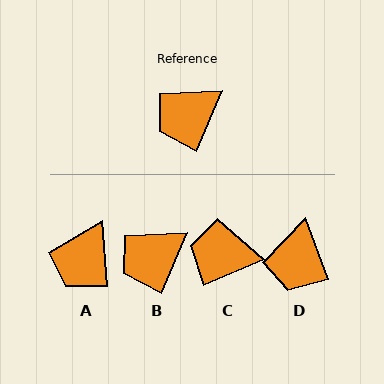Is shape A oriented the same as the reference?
No, it is off by about 27 degrees.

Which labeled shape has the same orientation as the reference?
B.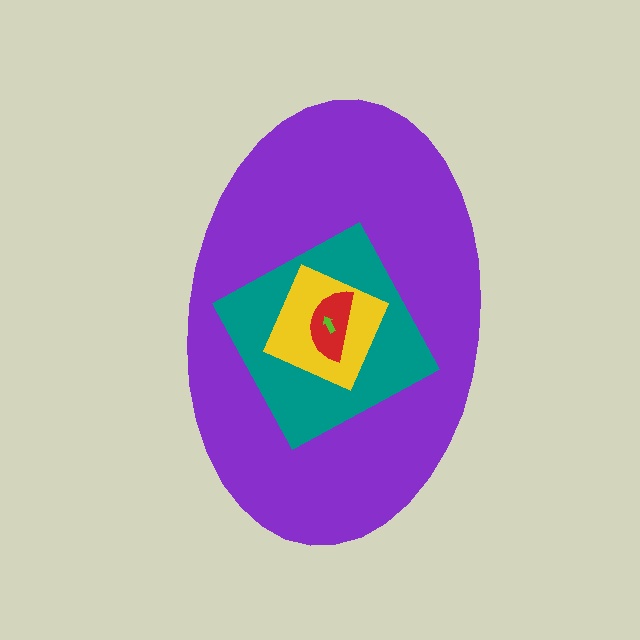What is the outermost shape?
The purple ellipse.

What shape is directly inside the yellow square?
The red semicircle.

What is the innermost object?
The lime arrow.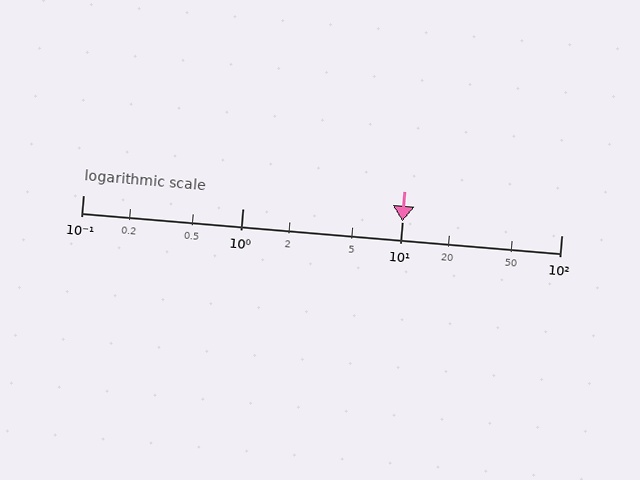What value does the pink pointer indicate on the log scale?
The pointer indicates approximately 10.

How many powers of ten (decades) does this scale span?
The scale spans 3 decades, from 0.1 to 100.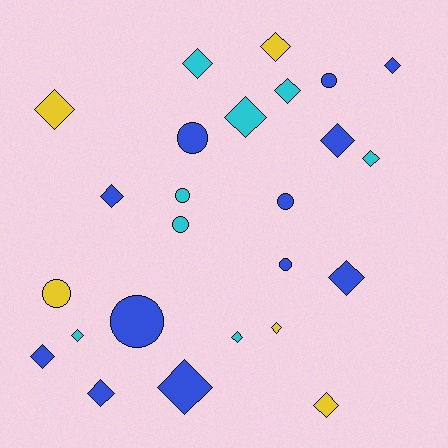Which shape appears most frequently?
Diamond, with 17 objects.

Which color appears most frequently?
Blue, with 12 objects.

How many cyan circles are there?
There are 2 cyan circles.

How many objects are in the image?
There are 25 objects.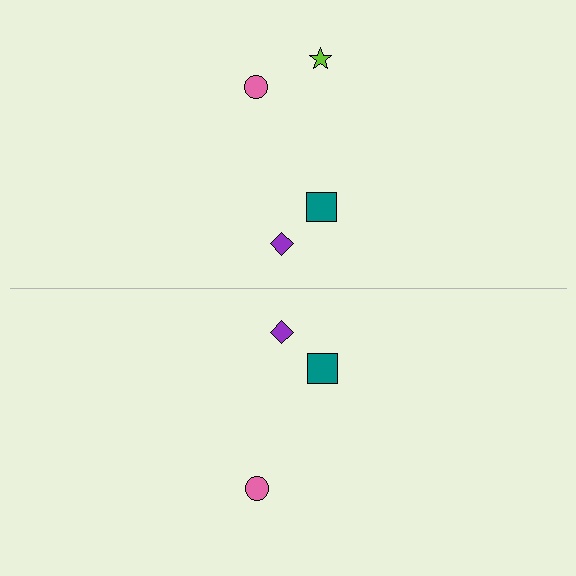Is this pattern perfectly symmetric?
No, the pattern is not perfectly symmetric. A lime star is missing from the bottom side.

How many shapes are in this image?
There are 7 shapes in this image.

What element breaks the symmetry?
A lime star is missing from the bottom side.